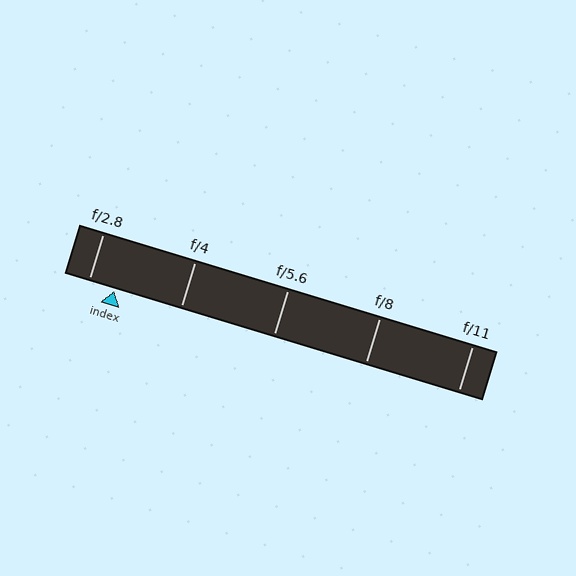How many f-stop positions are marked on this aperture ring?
There are 5 f-stop positions marked.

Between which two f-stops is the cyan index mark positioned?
The index mark is between f/2.8 and f/4.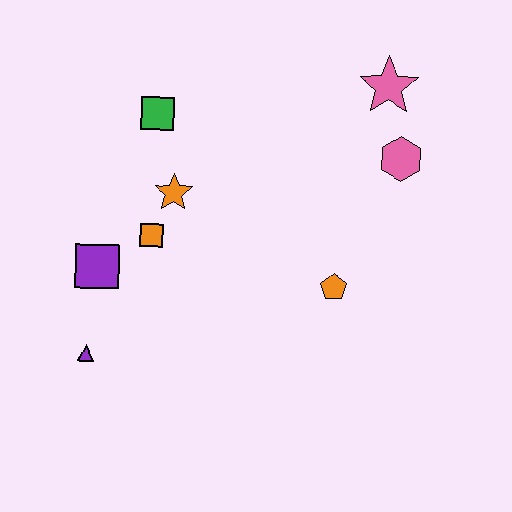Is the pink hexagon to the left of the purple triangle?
No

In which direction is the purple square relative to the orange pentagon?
The purple square is to the left of the orange pentagon.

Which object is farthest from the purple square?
The pink star is farthest from the purple square.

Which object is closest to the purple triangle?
The purple square is closest to the purple triangle.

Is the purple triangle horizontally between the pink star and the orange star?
No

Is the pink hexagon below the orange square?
No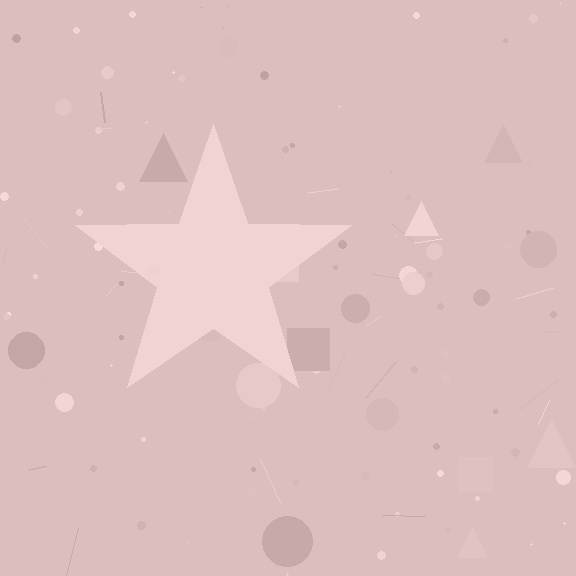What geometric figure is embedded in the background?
A star is embedded in the background.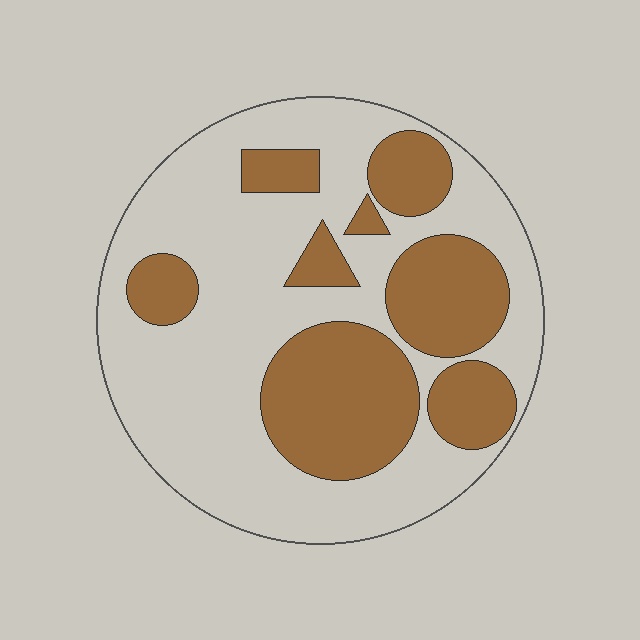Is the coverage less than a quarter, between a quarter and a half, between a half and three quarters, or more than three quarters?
Between a quarter and a half.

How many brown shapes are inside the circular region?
8.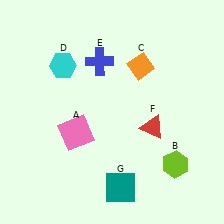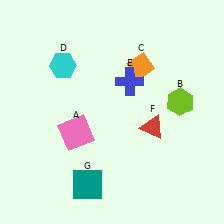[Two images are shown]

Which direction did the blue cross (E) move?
The blue cross (E) moved right.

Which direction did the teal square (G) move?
The teal square (G) moved left.